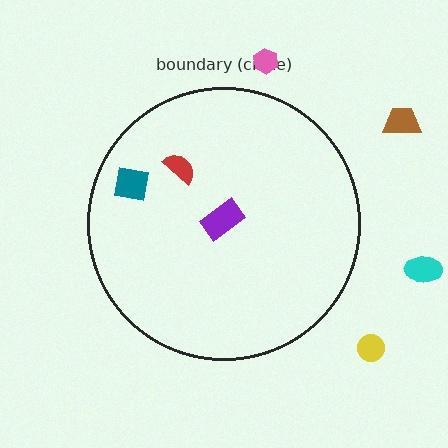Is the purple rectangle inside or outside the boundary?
Inside.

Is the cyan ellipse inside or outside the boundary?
Outside.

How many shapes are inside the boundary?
3 inside, 4 outside.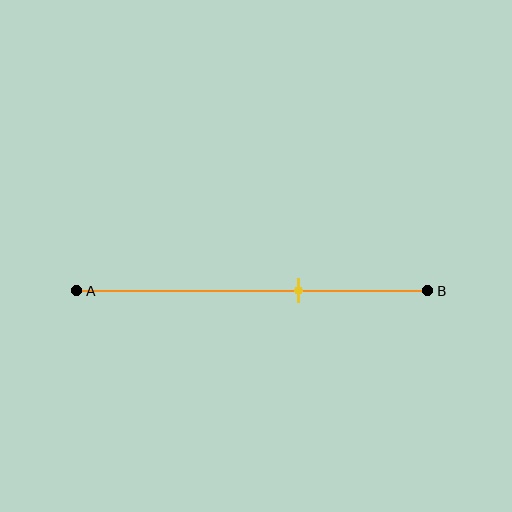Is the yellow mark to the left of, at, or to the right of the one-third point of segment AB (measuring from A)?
The yellow mark is to the right of the one-third point of segment AB.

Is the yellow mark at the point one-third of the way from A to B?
No, the mark is at about 65% from A, not at the 33% one-third point.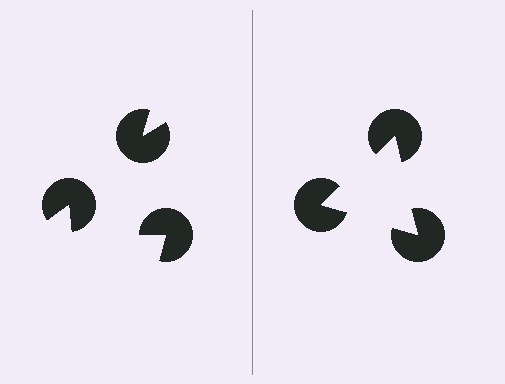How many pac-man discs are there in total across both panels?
6 — 3 on each side.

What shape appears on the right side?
An illusory triangle.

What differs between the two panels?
The pac-man discs are positioned identically on both sides; only the wedge orientations differ. On the right they align to a triangle; on the left they are misaligned.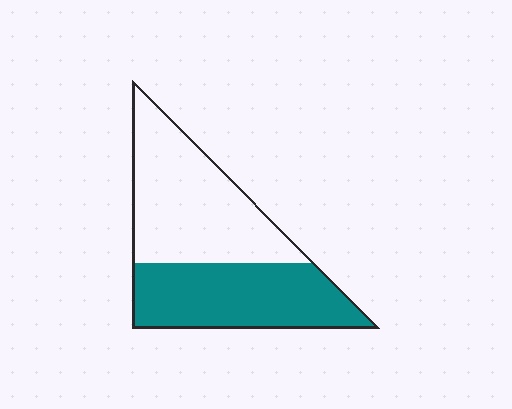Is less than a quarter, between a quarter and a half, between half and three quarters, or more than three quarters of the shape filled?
Between a quarter and a half.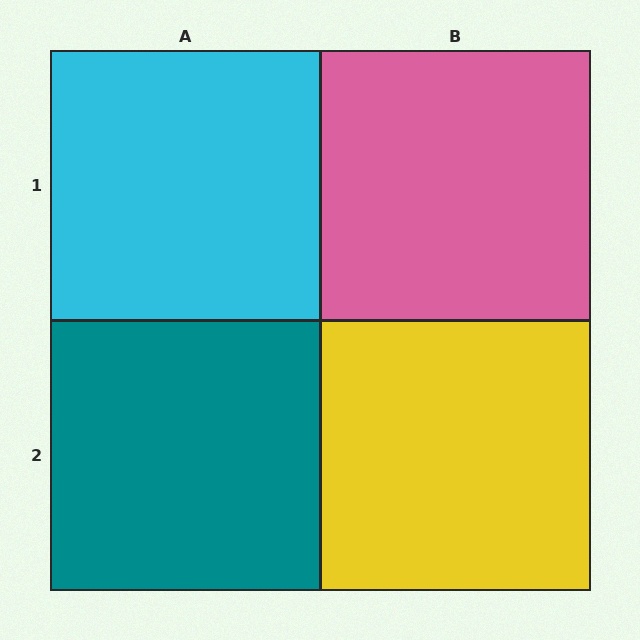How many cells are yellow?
1 cell is yellow.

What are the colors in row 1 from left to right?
Cyan, pink.